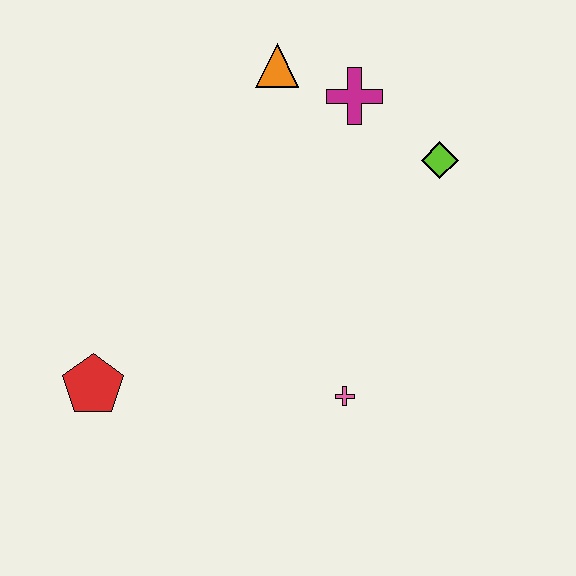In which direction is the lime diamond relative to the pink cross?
The lime diamond is above the pink cross.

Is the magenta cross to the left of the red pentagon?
No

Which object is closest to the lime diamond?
The magenta cross is closest to the lime diamond.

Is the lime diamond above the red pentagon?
Yes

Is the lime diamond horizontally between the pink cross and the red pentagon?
No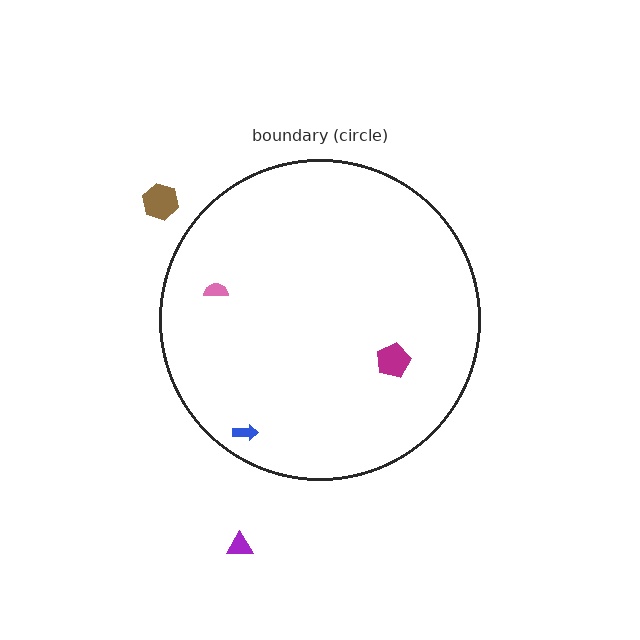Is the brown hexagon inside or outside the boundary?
Outside.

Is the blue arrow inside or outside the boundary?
Inside.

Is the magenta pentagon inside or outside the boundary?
Inside.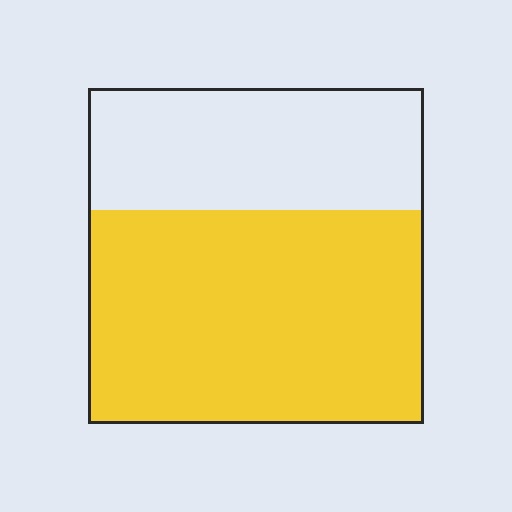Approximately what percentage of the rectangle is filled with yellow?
Approximately 65%.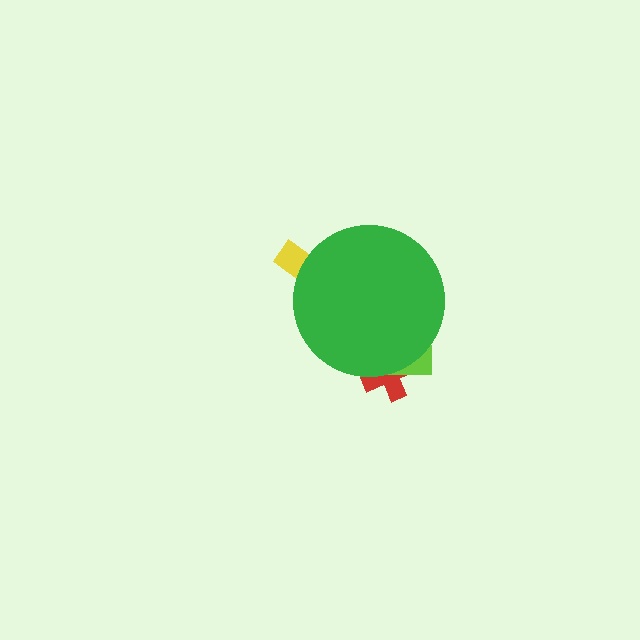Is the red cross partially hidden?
Yes, the red cross is partially hidden behind the green circle.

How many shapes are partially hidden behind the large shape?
3 shapes are partially hidden.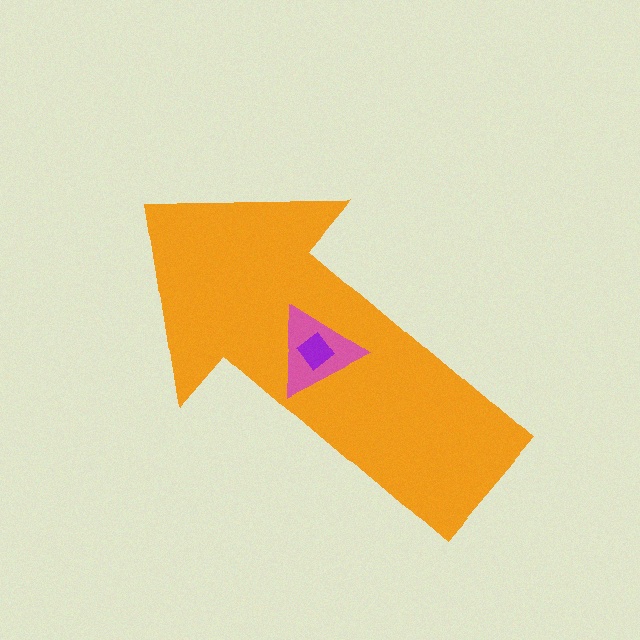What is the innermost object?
The purple diamond.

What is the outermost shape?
The orange arrow.